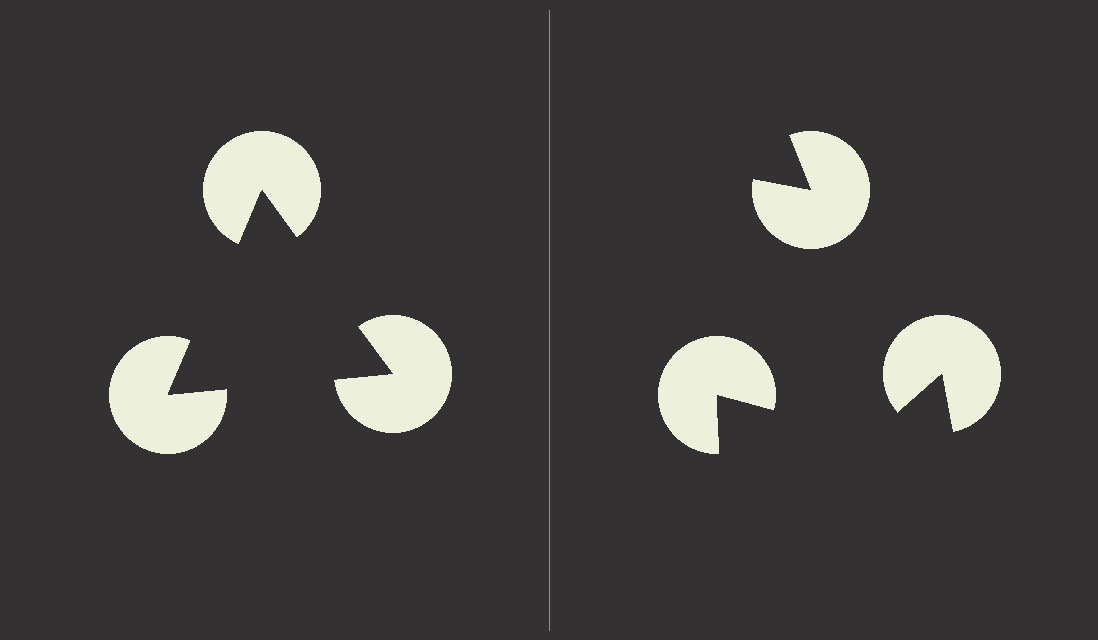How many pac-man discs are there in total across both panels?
6 — 3 on each side.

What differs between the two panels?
The pac-man discs are positioned identically on both sides; only the wedge orientations differ. On the left they align to a triangle; on the right they are misaligned.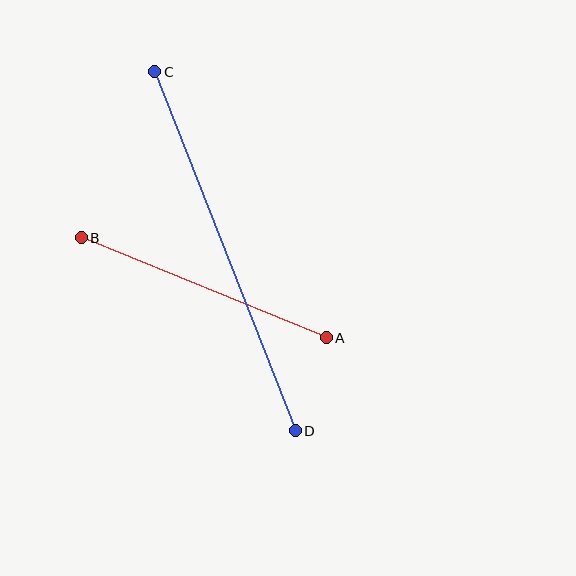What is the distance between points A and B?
The distance is approximately 264 pixels.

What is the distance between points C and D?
The distance is approximately 386 pixels.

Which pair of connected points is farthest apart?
Points C and D are farthest apart.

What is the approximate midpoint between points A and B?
The midpoint is at approximately (204, 288) pixels.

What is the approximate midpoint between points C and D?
The midpoint is at approximately (225, 251) pixels.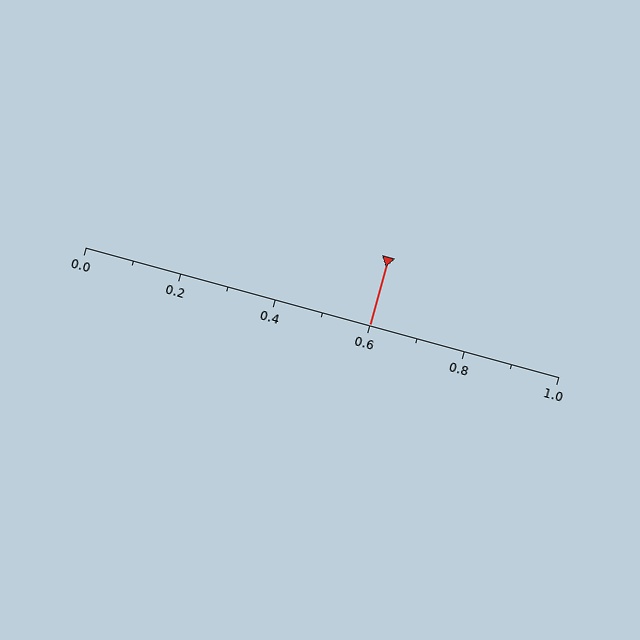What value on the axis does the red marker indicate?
The marker indicates approximately 0.6.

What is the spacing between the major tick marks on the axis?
The major ticks are spaced 0.2 apart.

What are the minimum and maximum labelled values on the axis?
The axis runs from 0.0 to 1.0.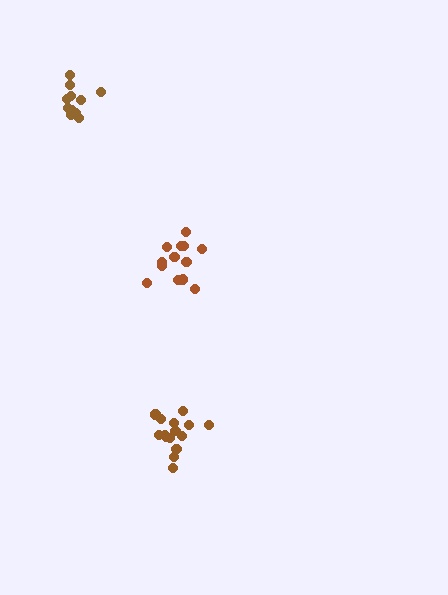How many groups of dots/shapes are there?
There are 3 groups.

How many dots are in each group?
Group 1: 15 dots, Group 2: 11 dots, Group 3: 14 dots (40 total).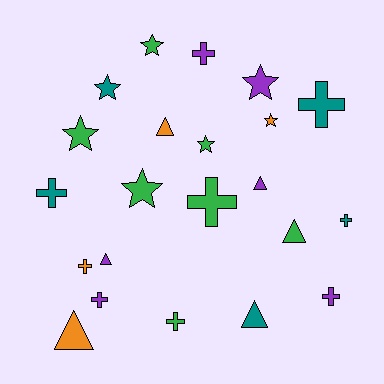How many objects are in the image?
There are 22 objects.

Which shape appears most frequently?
Cross, with 9 objects.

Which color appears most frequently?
Green, with 7 objects.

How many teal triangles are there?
There is 1 teal triangle.